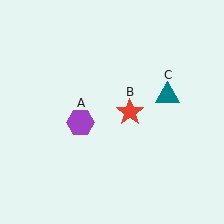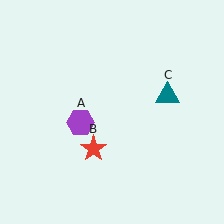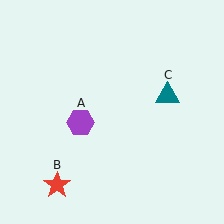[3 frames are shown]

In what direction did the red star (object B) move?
The red star (object B) moved down and to the left.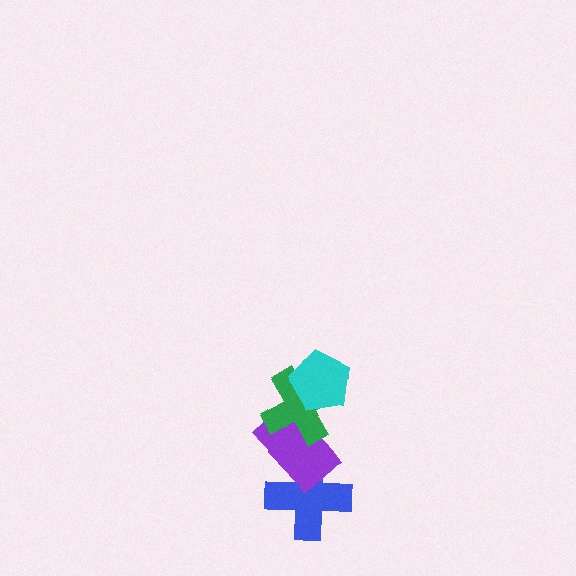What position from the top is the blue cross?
The blue cross is 4th from the top.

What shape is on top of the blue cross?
The purple rectangle is on top of the blue cross.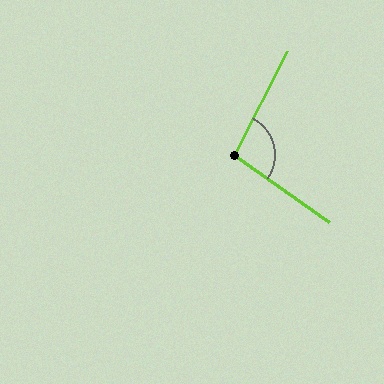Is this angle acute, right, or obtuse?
It is obtuse.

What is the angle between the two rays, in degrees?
Approximately 98 degrees.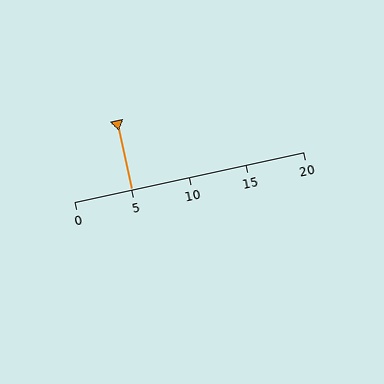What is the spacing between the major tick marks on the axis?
The major ticks are spaced 5 apart.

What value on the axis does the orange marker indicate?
The marker indicates approximately 5.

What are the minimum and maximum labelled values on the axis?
The axis runs from 0 to 20.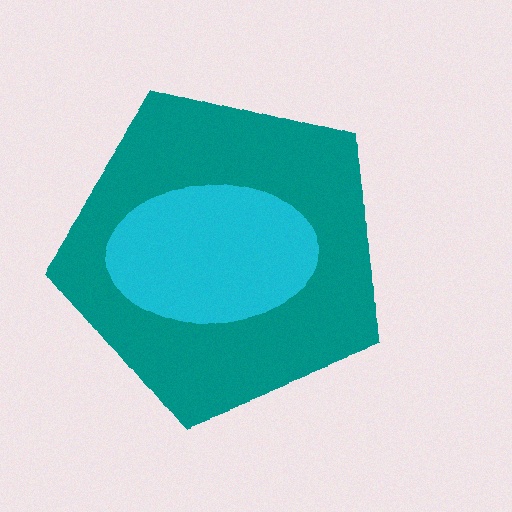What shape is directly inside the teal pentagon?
The cyan ellipse.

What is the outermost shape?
The teal pentagon.